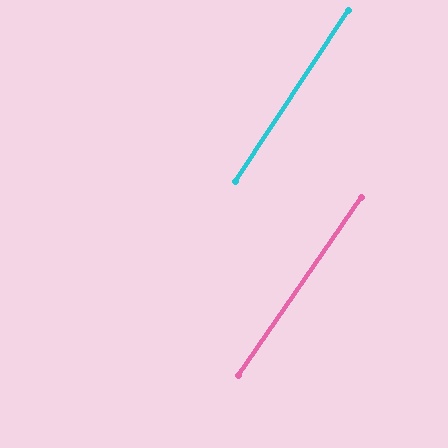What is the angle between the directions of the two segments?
Approximately 1 degree.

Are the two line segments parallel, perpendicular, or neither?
Parallel — their directions differ by only 1.3°.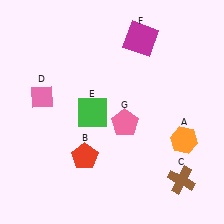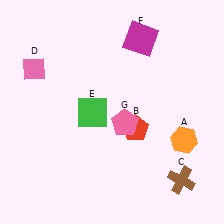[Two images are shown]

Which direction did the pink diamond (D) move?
The pink diamond (D) moved up.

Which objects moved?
The objects that moved are: the red pentagon (B), the pink diamond (D).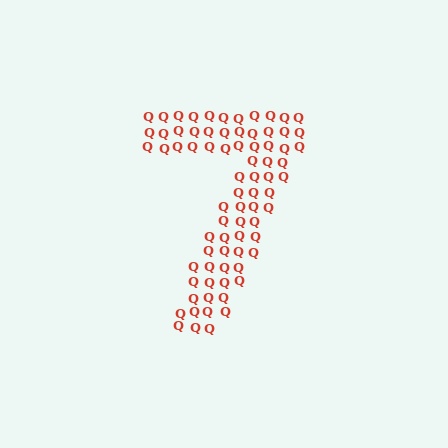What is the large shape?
The large shape is the digit 7.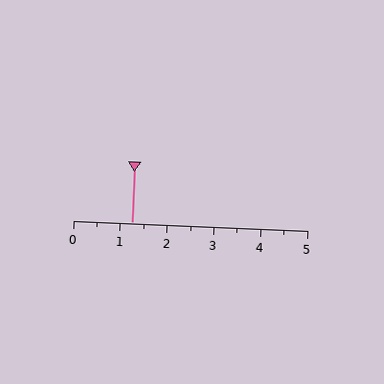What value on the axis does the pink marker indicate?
The marker indicates approximately 1.2.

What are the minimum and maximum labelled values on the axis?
The axis runs from 0 to 5.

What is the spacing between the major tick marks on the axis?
The major ticks are spaced 1 apart.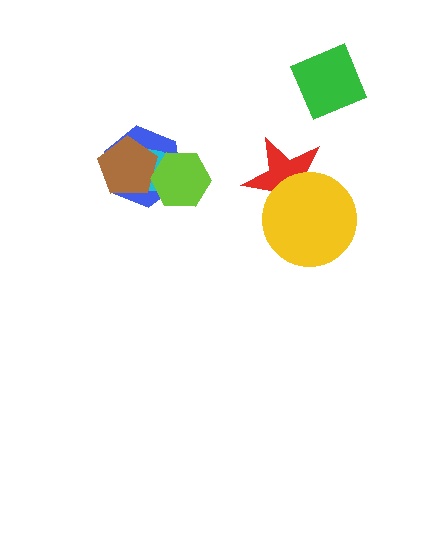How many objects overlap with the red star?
1 object overlaps with the red star.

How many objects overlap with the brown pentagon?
3 objects overlap with the brown pentagon.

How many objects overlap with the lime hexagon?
3 objects overlap with the lime hexagon.